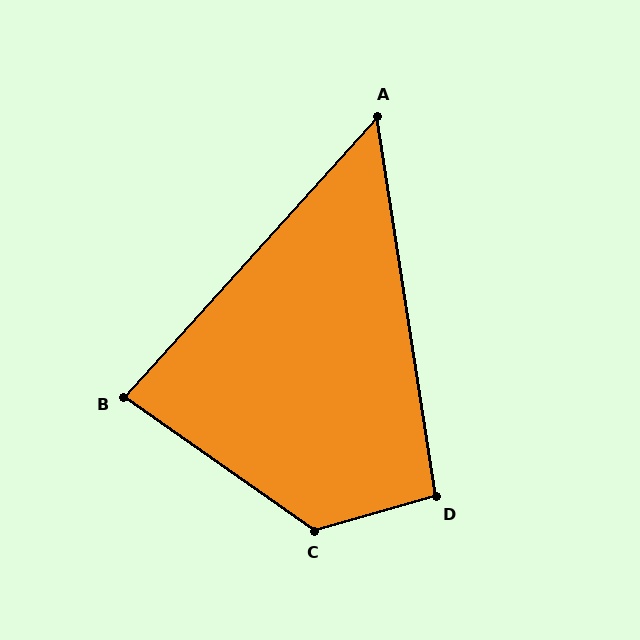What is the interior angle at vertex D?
Approximately 97 degrees (obtuse).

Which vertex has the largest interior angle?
C, at approximately 129 degrees.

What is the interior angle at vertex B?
Approximately 83 degrees (acute).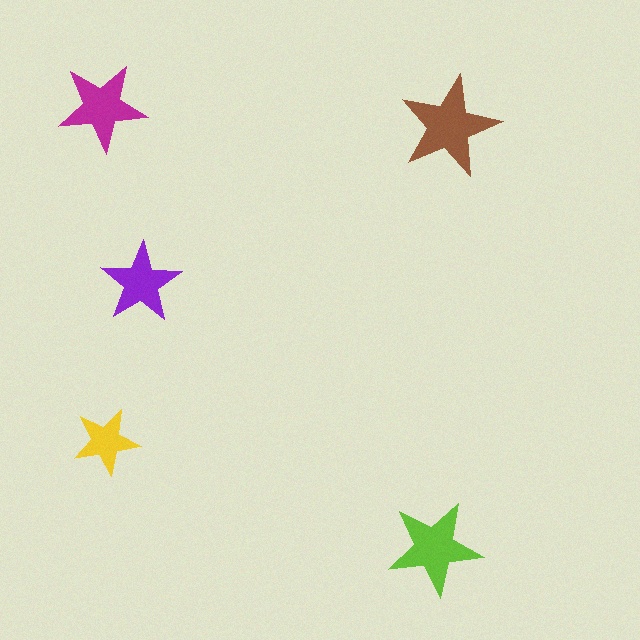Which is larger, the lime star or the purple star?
The lime one.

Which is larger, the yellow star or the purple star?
The purple one.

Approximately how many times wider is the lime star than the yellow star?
About 1.5 times wider.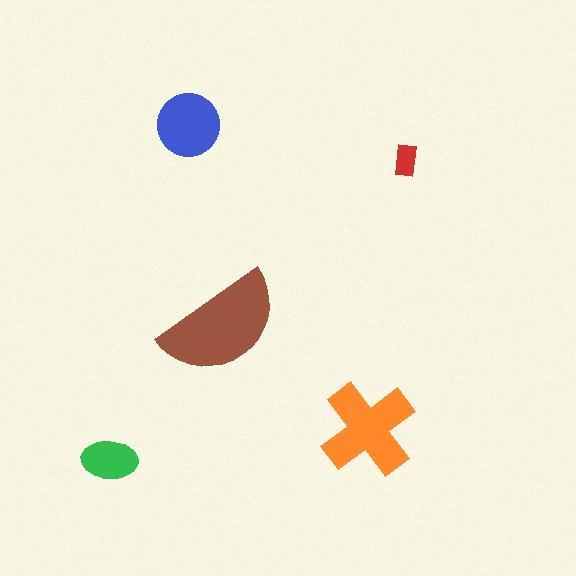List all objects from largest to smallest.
The brown semicircle, the orange cross, the blue circle, the green ellipse, the red rectangle.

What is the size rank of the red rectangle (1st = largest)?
5th.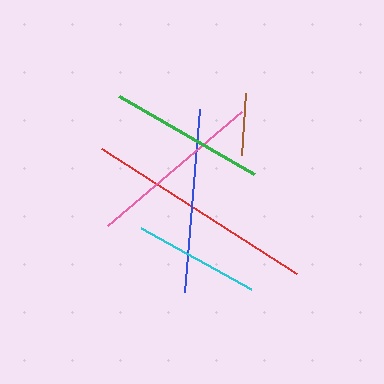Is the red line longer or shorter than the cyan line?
The red line is longer than the cyan line.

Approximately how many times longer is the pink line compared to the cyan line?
The pink line is approximately 1.4 times the length of the cyan line.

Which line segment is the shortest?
The brown line is the shortest at approximately 63 pixels.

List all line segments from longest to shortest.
From longest to shortest: red, blue, pink, green, cyan, brown.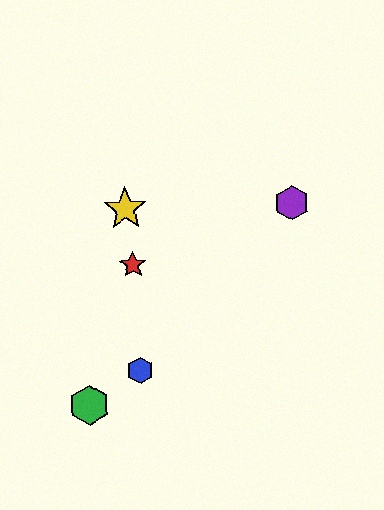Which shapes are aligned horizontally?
The yellow star, the purple hexagon are aligned horizontally.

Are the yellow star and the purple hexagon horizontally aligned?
Yes, both are at y≈209.